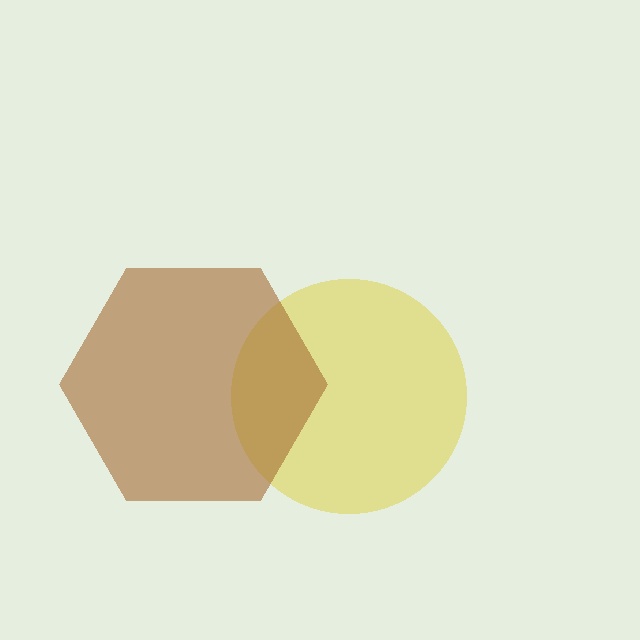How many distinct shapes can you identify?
There are 2 distinct shapes: a yellow circle, a brown hexagon.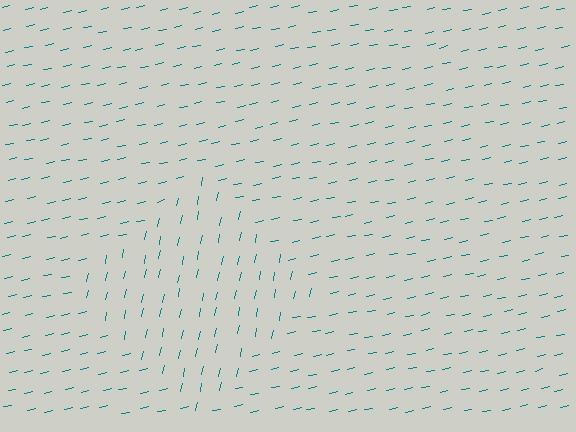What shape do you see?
I see a diamond.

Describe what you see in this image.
The image is filled with small teal line segments. A diamond region in the image has lines oriented differently from the surrounding lines, creating a visible texture boundary.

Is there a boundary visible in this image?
Yes, there is a texture boundary formed by a change in line orientation.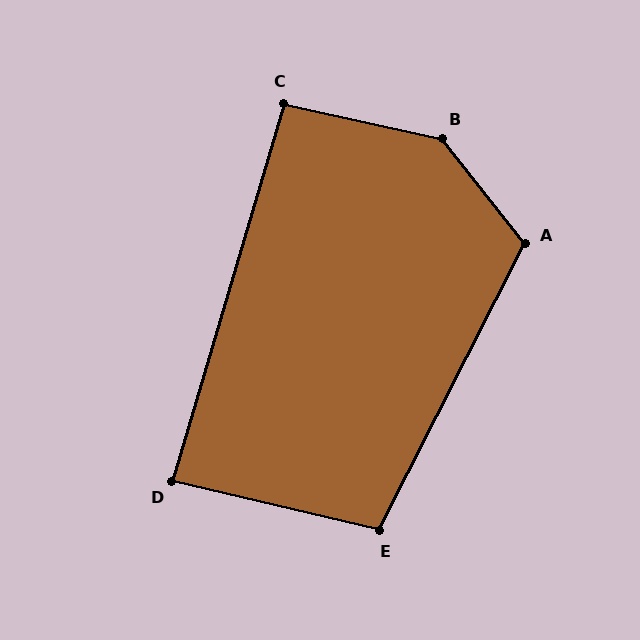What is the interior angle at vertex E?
Approximately 103 degrees (obtuse).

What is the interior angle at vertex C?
Approximately 94 degrees (approximately right).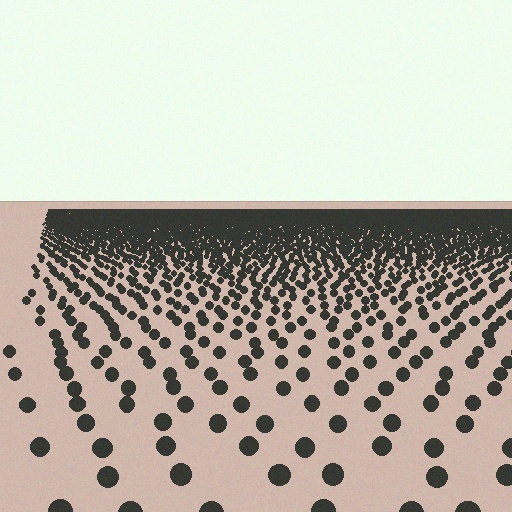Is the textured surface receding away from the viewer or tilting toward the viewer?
The surface is receding away from the viewer. Texture elements get smaller and denser toward the top.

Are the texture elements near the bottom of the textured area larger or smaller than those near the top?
Larger. Near the bottom, elements are closer to the viewer and appear at a bigger on-screen size.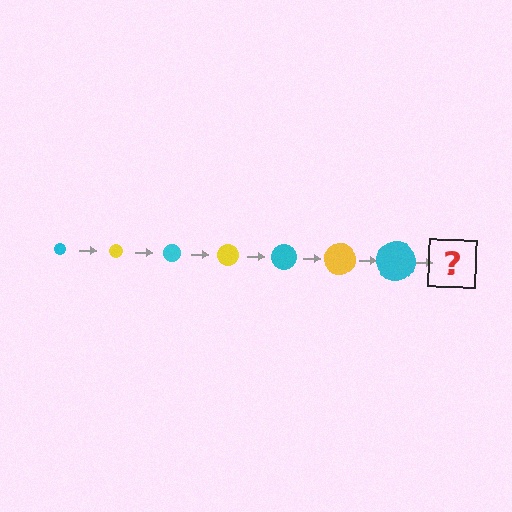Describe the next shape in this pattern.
It should be a yellow circle, larger than the previous one.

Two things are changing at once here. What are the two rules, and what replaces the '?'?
The two rules are that the circle grows larger each step and the color cycles through cyan and yellow. The '?' should be a yellow circle, larger than the previous one.